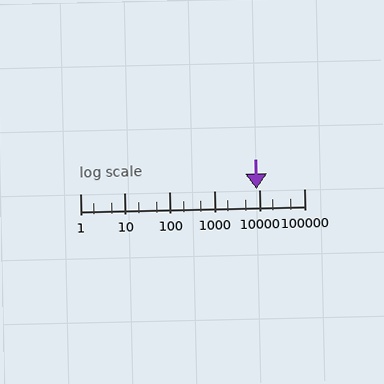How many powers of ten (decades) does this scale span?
The scale spans 5 decades, from 1 to 100000.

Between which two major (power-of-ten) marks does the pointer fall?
The pointer is between 1000 and 10000.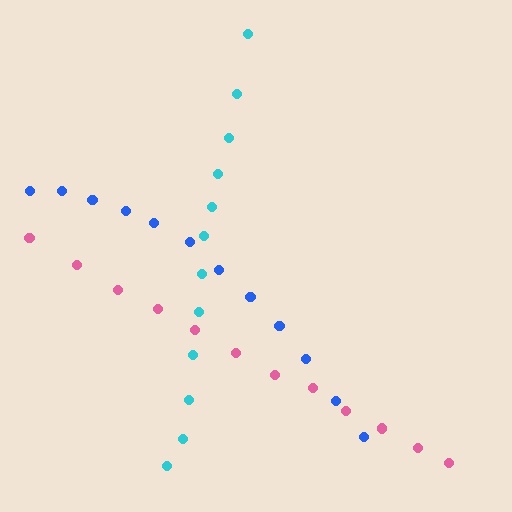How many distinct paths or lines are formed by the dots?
There are 3 distinct paths.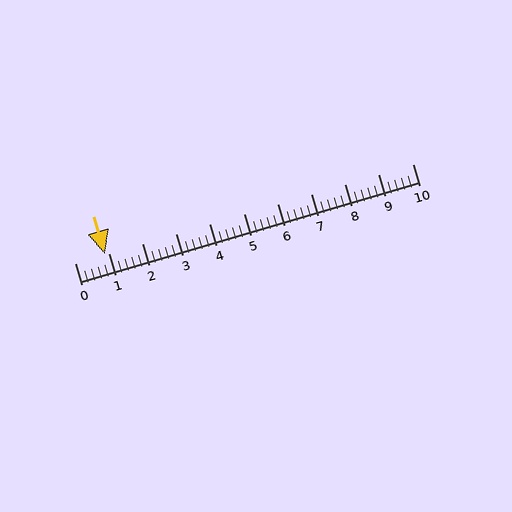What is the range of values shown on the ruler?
The ruler shows values from 0 to 10.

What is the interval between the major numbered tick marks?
The major tick marks are spaced 1 units apart.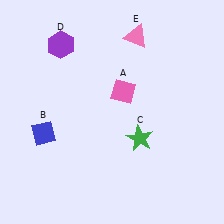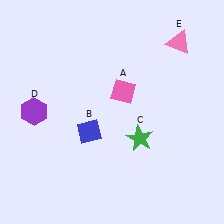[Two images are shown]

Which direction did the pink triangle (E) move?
The pink triangle (E) moved right.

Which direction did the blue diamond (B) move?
The blue diamond (B) moved right.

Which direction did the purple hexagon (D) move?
The purple hexagon (D) moved down.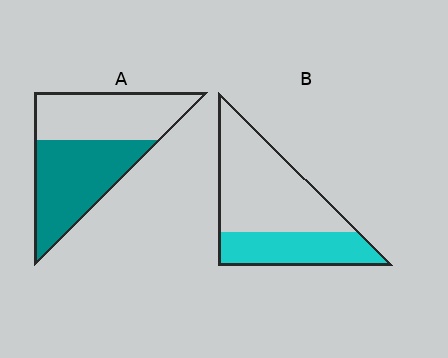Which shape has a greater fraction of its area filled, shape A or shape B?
Shape A.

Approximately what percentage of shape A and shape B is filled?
A is approximately 55% and B is approximately 35%.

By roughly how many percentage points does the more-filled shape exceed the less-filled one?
By roughly 15 percentage points (A over B).